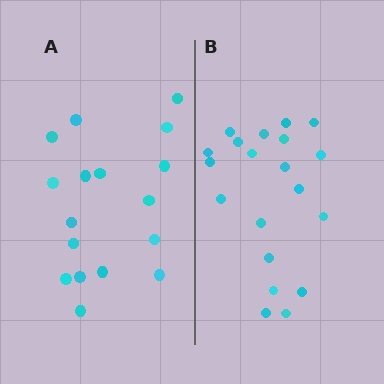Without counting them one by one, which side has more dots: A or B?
Region B (the right region) has more dots.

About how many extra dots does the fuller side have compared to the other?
Region B has just a few more — roughly 2 or 3 more dots than region A.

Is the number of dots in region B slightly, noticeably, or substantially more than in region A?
Region B has only slightly more — the two regions are fairly close. The ratio is roughly 1.2 to 1.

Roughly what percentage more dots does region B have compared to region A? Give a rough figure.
About 20% more.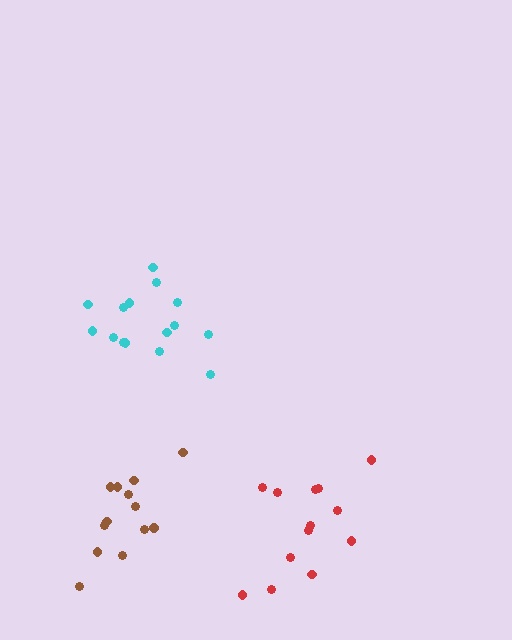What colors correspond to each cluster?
The clusters are colored: cyan, brown, red.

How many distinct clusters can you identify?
There are 3 distinct clusters.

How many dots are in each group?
Group 1: 15 dots, Group 2: 13 dots, Group 3: 13 dots (41 total).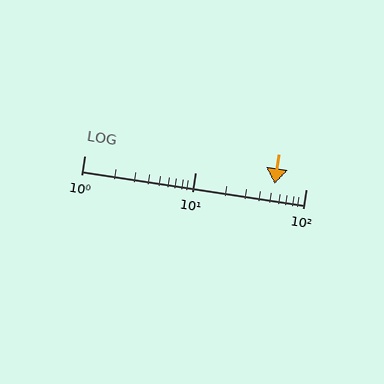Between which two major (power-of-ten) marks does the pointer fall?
The pointer is between 10 and 100.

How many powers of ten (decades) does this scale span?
The scale spans 2 decades, from 1 to 100.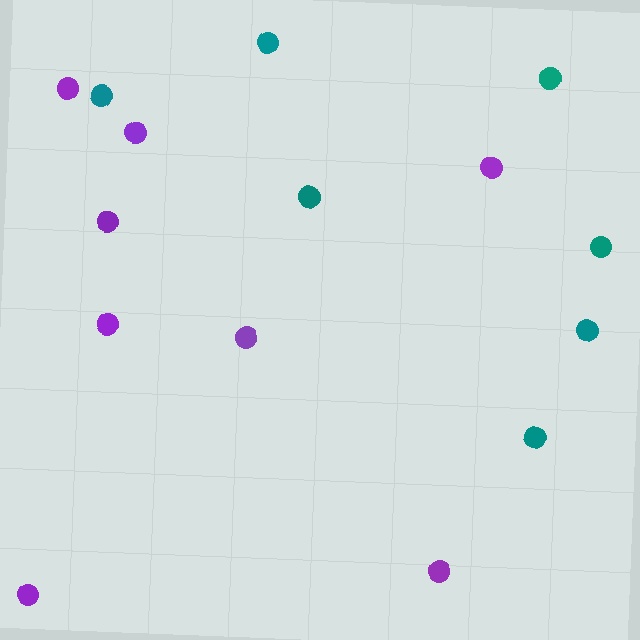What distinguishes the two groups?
There are 2 groups: one group of purple circles (8) and one group of teal circles (7).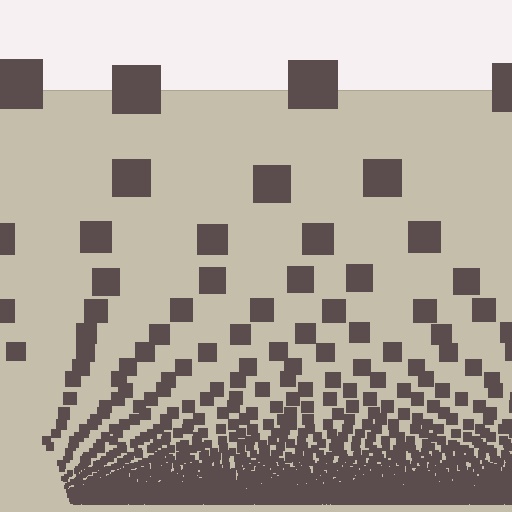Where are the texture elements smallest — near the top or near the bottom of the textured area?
Near the bottom.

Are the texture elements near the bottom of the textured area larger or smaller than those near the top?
Smaller. The gradient is inverted — elements near the bottom are smaller and denser.